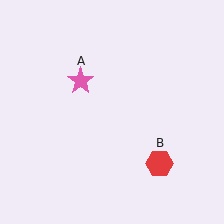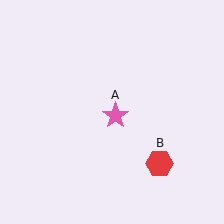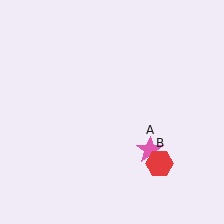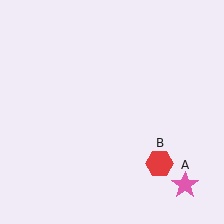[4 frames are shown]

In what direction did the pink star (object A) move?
The pink star (object A) moved down and to the right.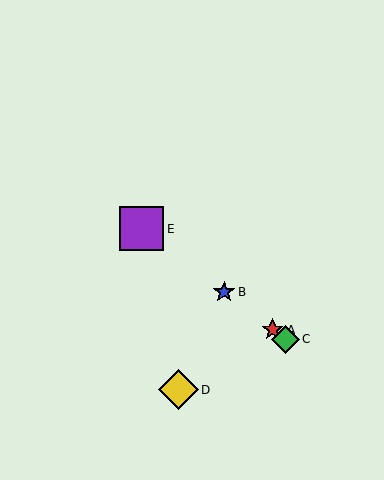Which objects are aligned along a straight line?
Objects A, B, C, E are aligned along a straight line.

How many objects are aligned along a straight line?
4 objects (A, B, C, E) are aligned along a straight line.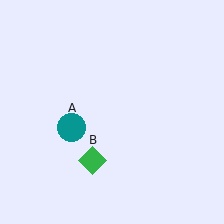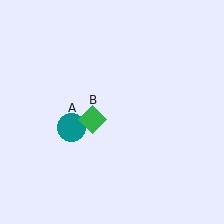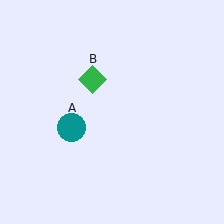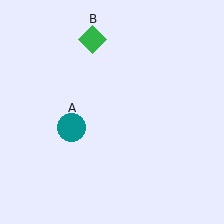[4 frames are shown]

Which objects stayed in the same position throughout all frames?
Teal circle (object A) remained stationary.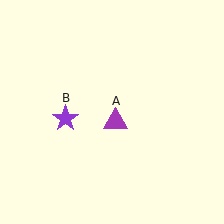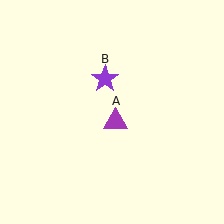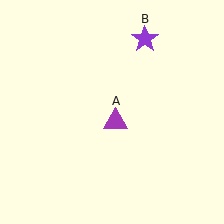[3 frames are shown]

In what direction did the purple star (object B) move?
The purple star (object B) moved up and to the right.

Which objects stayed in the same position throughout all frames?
Purple triangle (object A) remained stationary.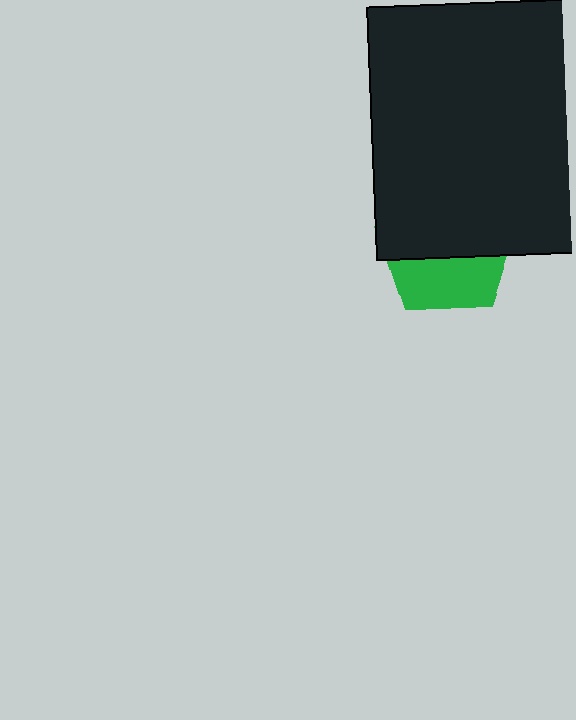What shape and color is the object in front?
The object in front is a black rectangle.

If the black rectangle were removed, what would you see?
You would see the complete green pentagon.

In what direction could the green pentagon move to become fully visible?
The green pentagon could move down. That would shift it out from behind the black rectangle entirely.